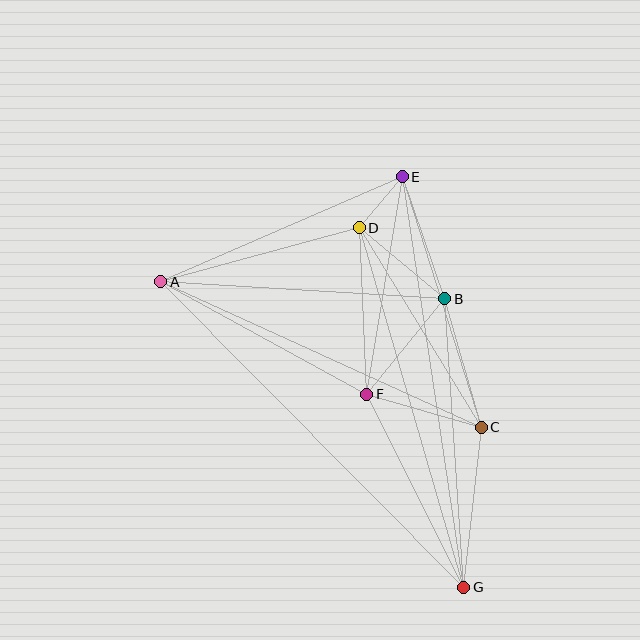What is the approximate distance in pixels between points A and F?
The distance between A and F is approximately 235 pixels.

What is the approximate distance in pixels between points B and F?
The distance between B and F is approximately 123 pixels.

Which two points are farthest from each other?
Points A and G are farthest from each other.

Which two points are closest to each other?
Points D and E are closest to each other.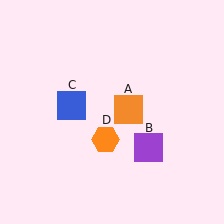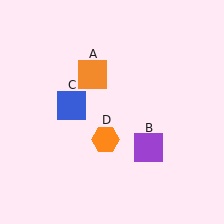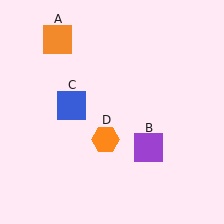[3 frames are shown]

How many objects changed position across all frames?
1 object changed position: orange square (object A).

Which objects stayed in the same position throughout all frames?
Purple square (object B) and blue square (object C) and orange hexagon (object D) remained stationary.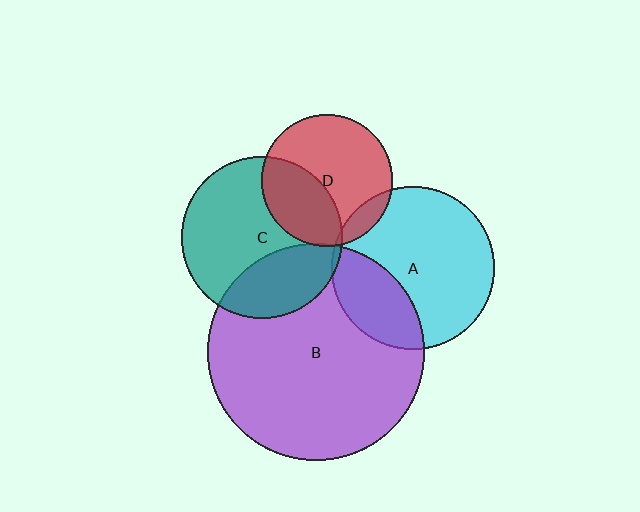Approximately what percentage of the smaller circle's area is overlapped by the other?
Approximately 5%.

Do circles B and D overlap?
Yes.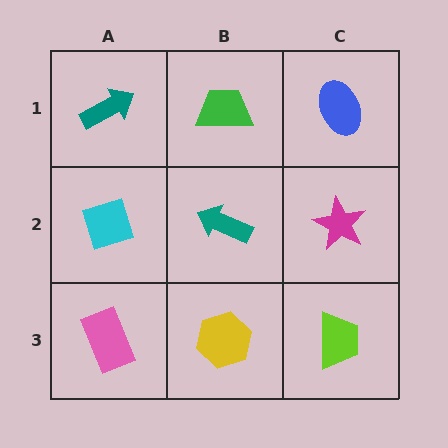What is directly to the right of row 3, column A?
A yellow hexagon.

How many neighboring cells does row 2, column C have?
3.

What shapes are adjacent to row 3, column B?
A teal arrow (row 2, column B), a pink rectangle (row 3, column A), a lime trapezoid (row 3, column C).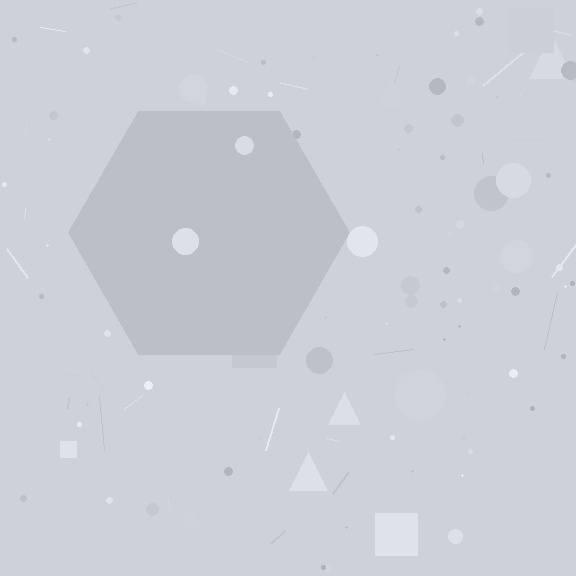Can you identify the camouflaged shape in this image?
The camouflaged shape is a hexagon.